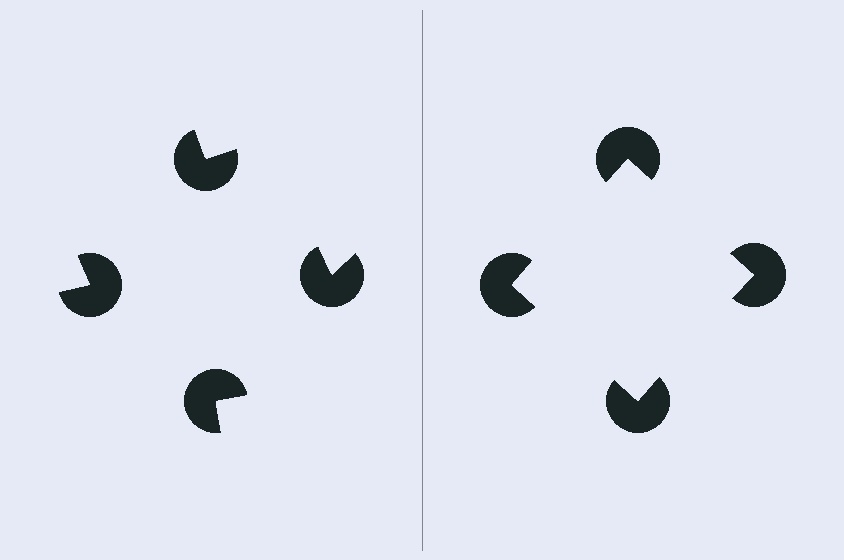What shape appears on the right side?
An illusory square.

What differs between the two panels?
The pac-man discs are positioned identically on both sides; only the wedge orientations differ. On the right they align to a square; on the left they are misaligned.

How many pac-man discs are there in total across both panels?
8 — 4 on each side.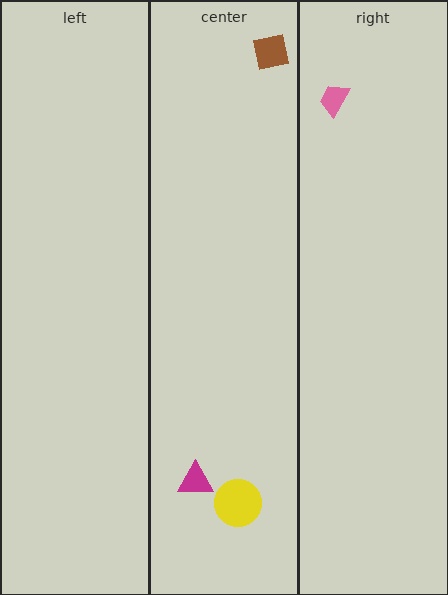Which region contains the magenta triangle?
The center region.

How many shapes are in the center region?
3.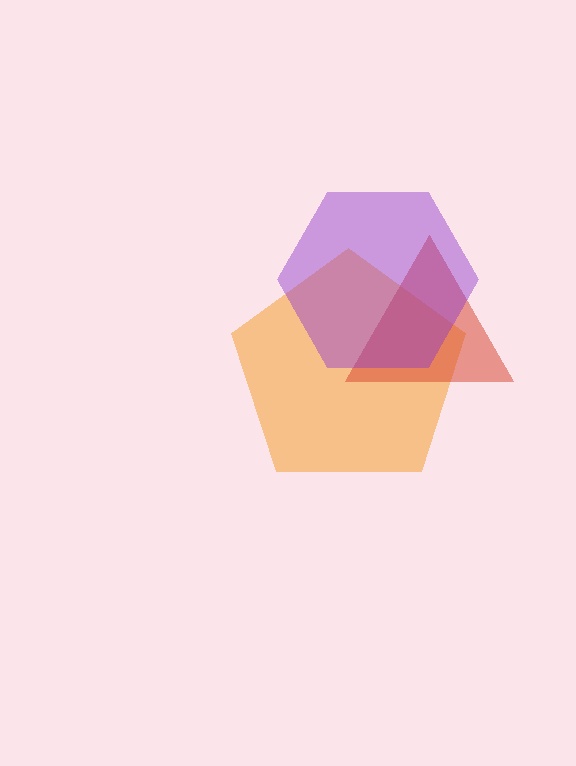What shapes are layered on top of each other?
The layered shapes are: an orange pentagon, a red triangle, a purple hexagon.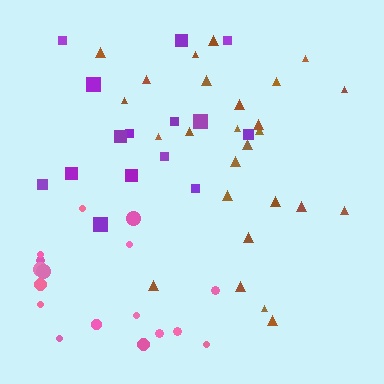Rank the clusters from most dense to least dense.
pink, brown, purple.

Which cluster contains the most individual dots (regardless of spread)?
Brown (27).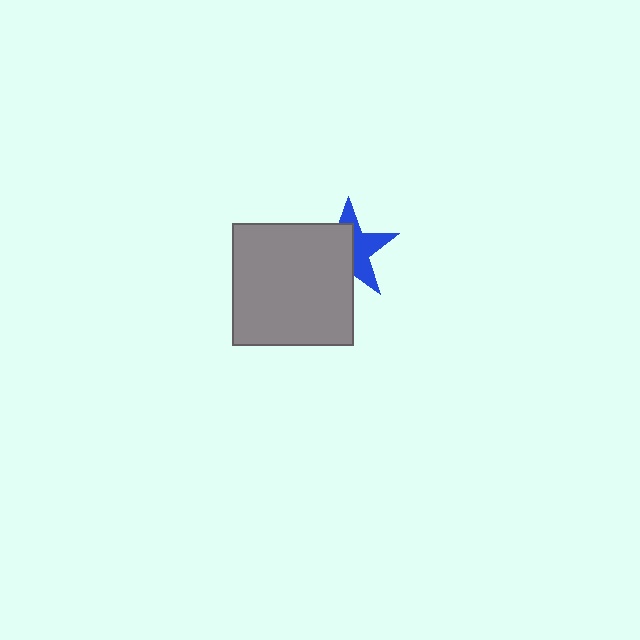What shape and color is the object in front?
The object in front is a gray square.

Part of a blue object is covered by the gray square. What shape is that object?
It is a star.